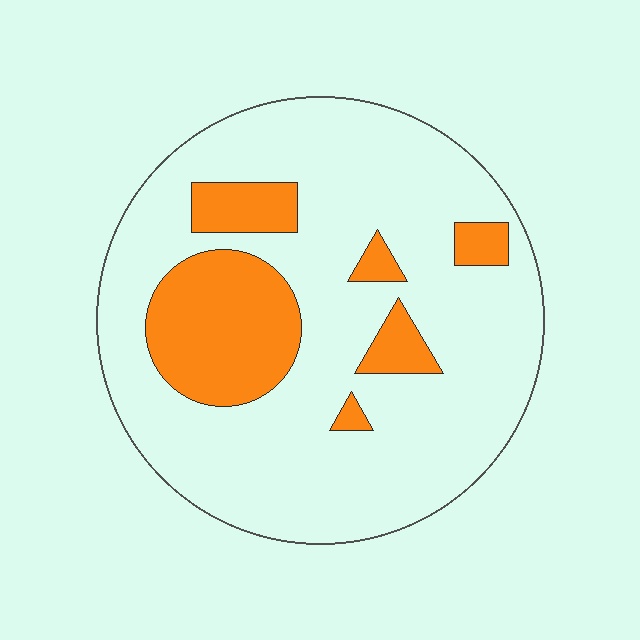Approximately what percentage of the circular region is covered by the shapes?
Approximately 20%.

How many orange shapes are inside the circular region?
6.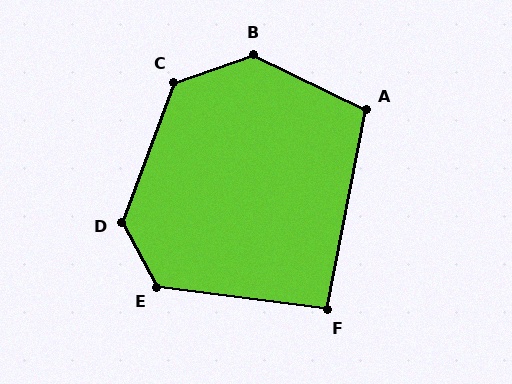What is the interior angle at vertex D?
Approximately 132 degrees (obtuse).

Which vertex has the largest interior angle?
B, at approximately 135 degrees.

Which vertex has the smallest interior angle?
F, at approximately 94 degrees.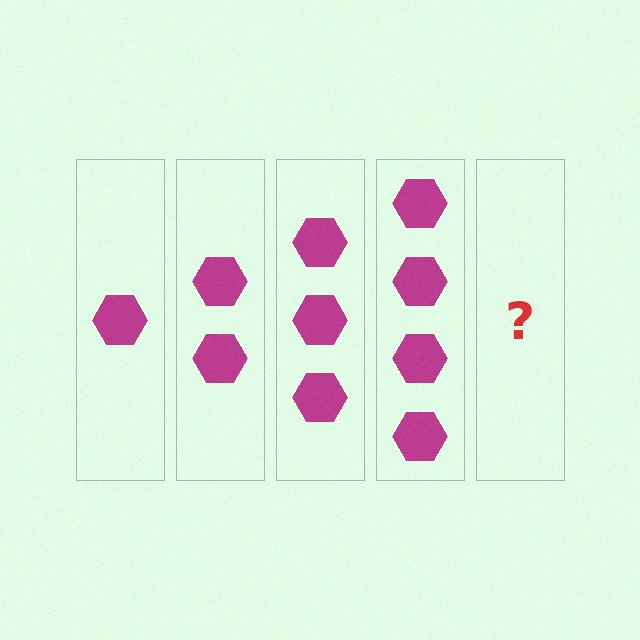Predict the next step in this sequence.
The next step is 5 hexagons.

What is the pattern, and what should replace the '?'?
The pattern is that each step adds one more hexagon. The '?' should be 5 hexagons.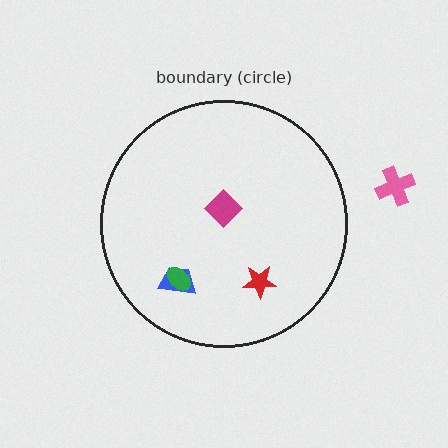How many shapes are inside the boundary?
4 inside, 1 outside.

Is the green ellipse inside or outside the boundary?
Inside.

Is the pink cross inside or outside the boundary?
Outside.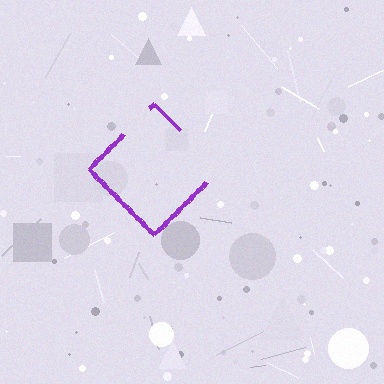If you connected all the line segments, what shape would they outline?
They would outline a diamond.